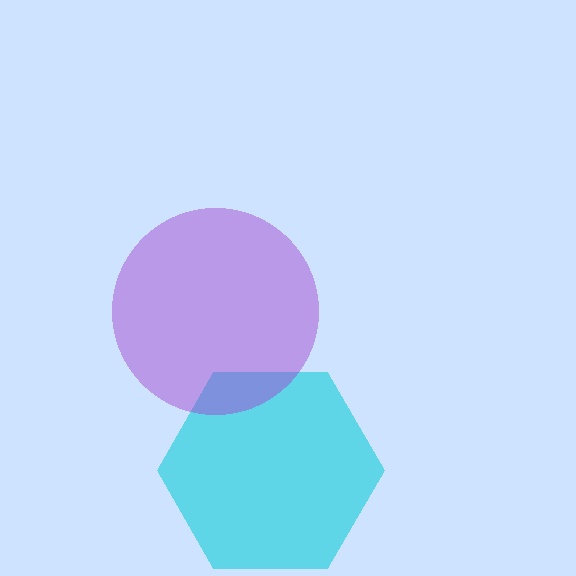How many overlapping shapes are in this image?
There are 2 overlapping shapes in the image.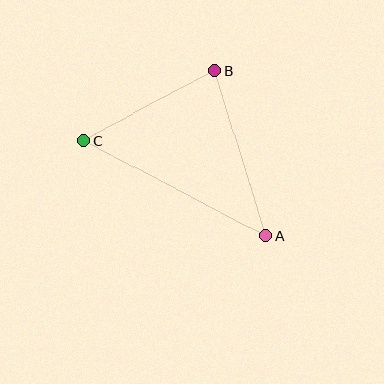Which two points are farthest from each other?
Points A and C are farthest from each other.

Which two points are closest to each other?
Points B and C are closest to each other.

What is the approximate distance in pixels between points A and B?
The distance between A and B is approximately 173 pixels.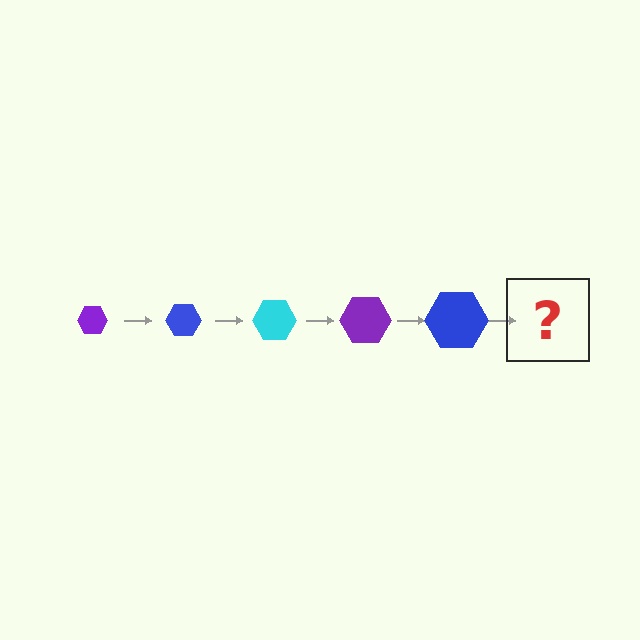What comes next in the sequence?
The next element should be a cyan hexagon, larger than the previous one.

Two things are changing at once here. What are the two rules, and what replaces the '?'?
The two rules are that the hexagon grows larger each step and the color cycles through purple, blue, and cyan. The '?' should be a cyan hexagon, larger than the previous one.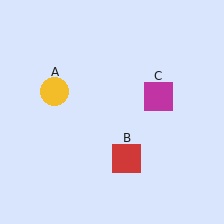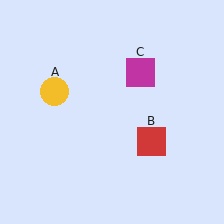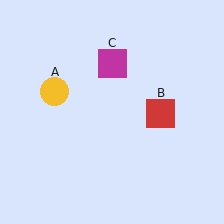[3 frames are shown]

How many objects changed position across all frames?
2 objects changed position: red square (object B), magenta square (object C).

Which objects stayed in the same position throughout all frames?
Yellow circle (object A) remained stationary.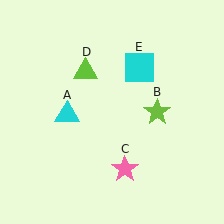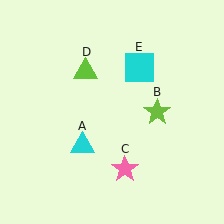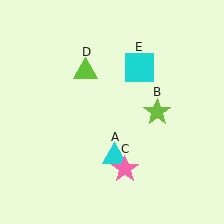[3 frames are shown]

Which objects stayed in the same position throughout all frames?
Lime star (object B) and pink star (object C) and lime triangle (object D) and cyan square (object E) remained stationary.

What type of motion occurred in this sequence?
The cyan triangle (object A) rotated counterclockwise around the center of the scene.